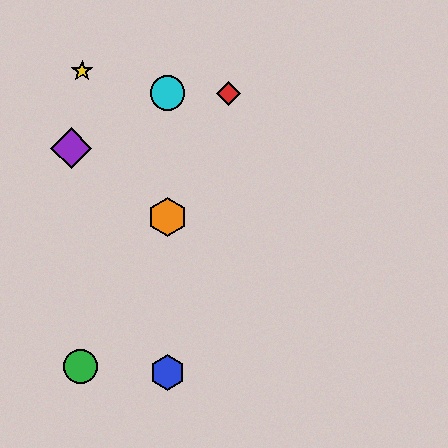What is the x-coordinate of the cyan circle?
The cyan circle is at x≈168.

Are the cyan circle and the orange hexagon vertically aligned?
Yes, both are at x≈168.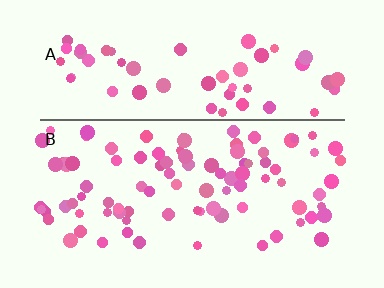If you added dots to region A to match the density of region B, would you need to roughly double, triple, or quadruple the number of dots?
Approximately double.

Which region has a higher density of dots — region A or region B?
B (the bottom).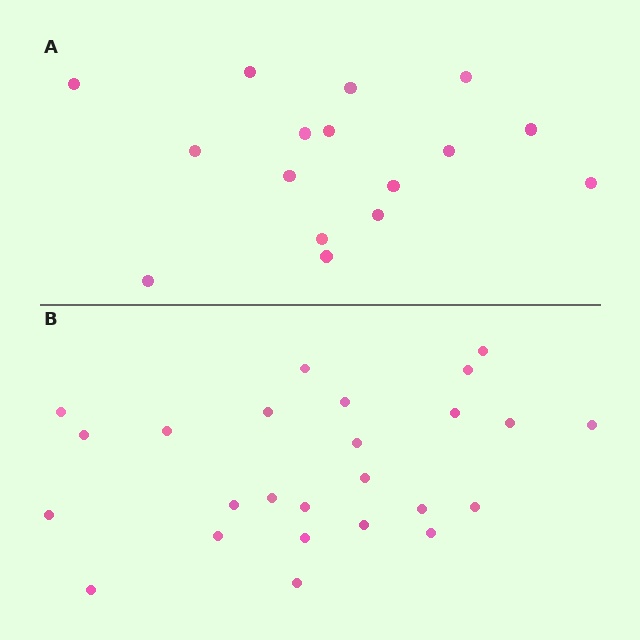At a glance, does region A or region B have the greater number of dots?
Region B (the bottom region) has more dots.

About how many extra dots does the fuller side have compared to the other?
Region B has roughly 8 or so more dots than region A.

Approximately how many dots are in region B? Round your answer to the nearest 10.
About 20 dots. (The exact count is 25, which rounds to 20.)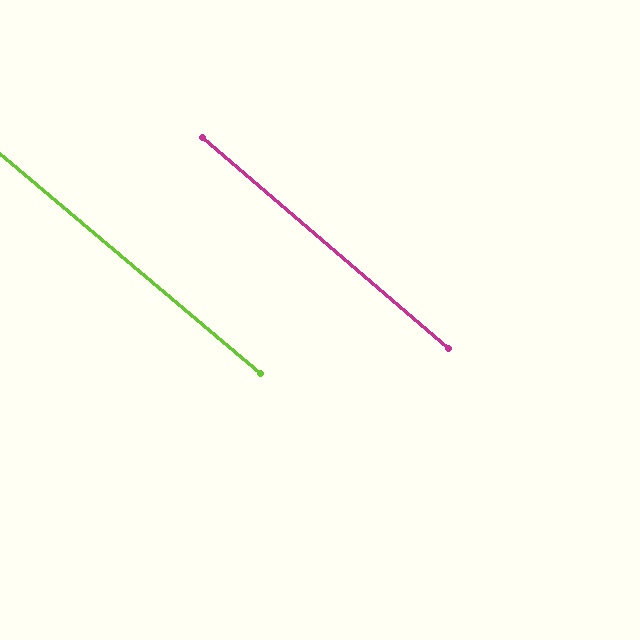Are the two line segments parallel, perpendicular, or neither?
Parallel — their directions differ by only 0.5°.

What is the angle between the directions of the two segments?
Approximately 0 degrees.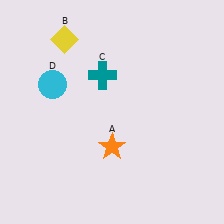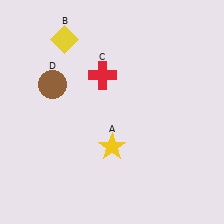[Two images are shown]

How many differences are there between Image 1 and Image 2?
There are 3 differences between the two images.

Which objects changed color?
A changed from orange to yellow. C changed from teal to red. D changed from cyan to brown.